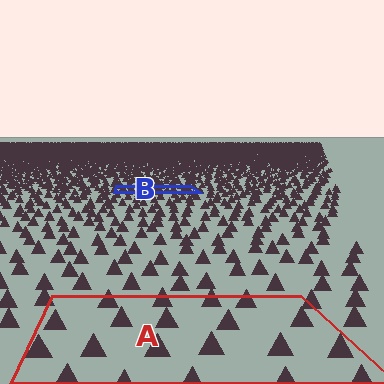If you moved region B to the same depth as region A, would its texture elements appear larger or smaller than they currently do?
They would appear larger. At a closer depth, the same texture elements are projected at a bigger on-screen size.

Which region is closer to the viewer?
Region A is closer. The texture elements there are larger and more spread out.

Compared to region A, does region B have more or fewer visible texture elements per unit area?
Region B has more texture elements per unit area — they are packed more densely because it is farther away.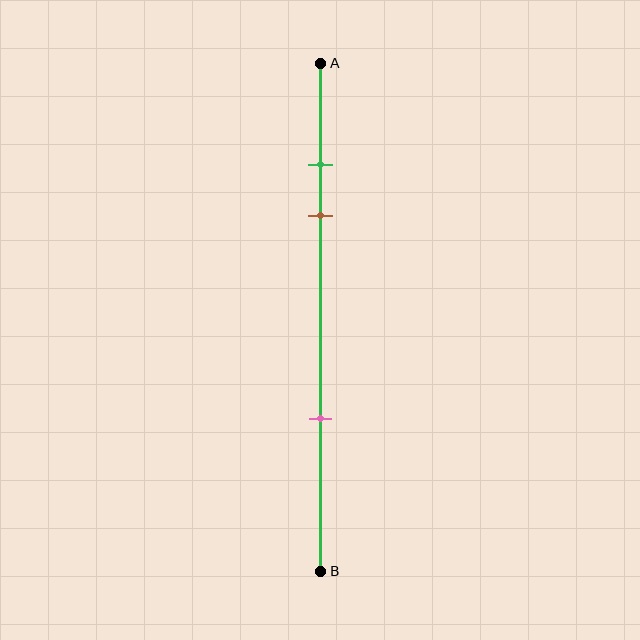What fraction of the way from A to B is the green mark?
The green mark is approximately 20% (0.2) of the way from A to B.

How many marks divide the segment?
There are 3 marks dividing the segment.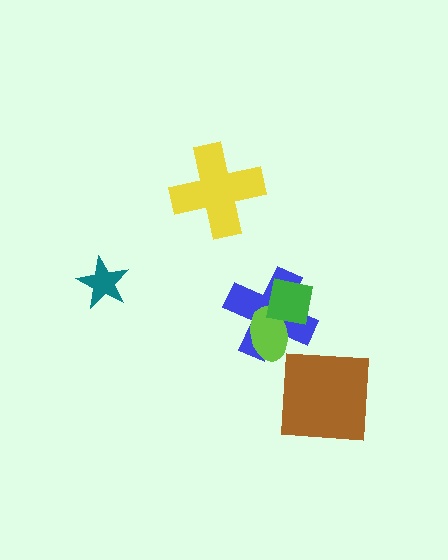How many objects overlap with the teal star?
0 objects overlap with the teal star.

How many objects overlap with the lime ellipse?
2 objects overlap with the lime ellipse.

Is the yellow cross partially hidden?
No, no other shape covers it.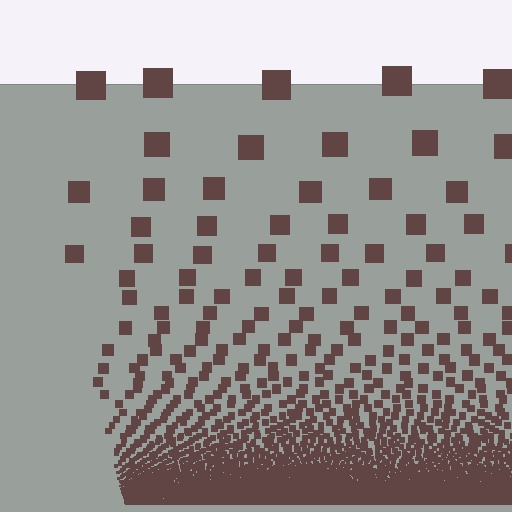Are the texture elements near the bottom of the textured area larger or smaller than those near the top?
Smaller. The gradient is inverted — elements near the bottom are smaller and denser.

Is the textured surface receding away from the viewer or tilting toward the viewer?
The surface appears to tilt toward the viewer. Texture elements get larger and sparser toward the top.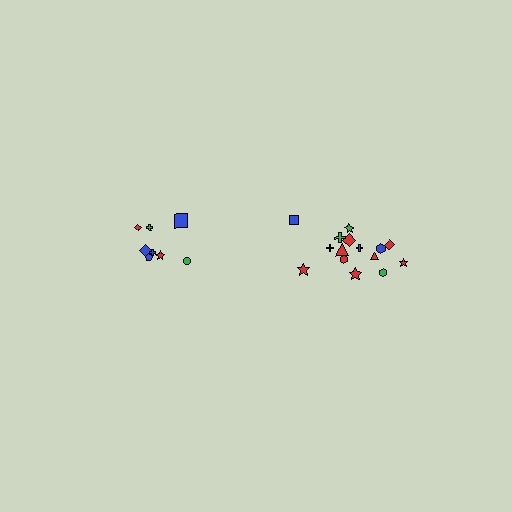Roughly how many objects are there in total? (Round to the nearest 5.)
Roughly 25 objects in total.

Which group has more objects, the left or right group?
The right group.